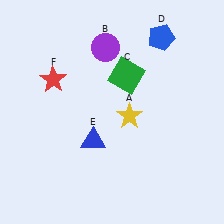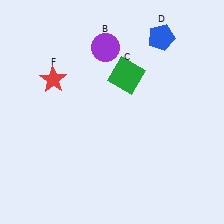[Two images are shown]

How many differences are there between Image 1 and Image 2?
There are 2 differences between the two images.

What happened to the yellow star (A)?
The yellow star (A) was removed in Image 2. It was in the bottom-right area of Image 1.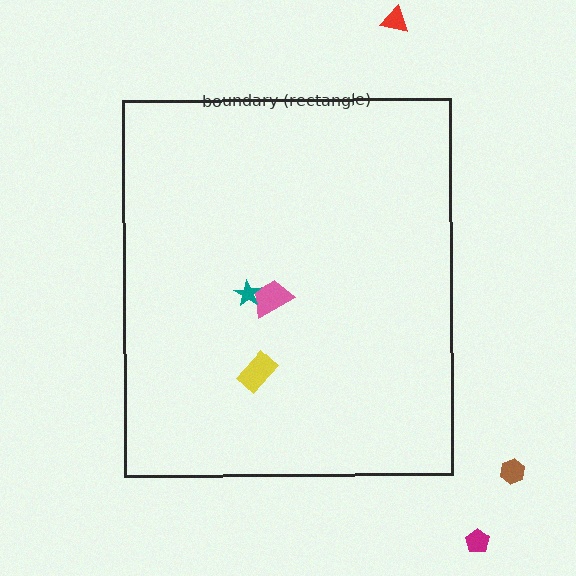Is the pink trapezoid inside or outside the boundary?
Inside.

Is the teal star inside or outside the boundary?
Inside.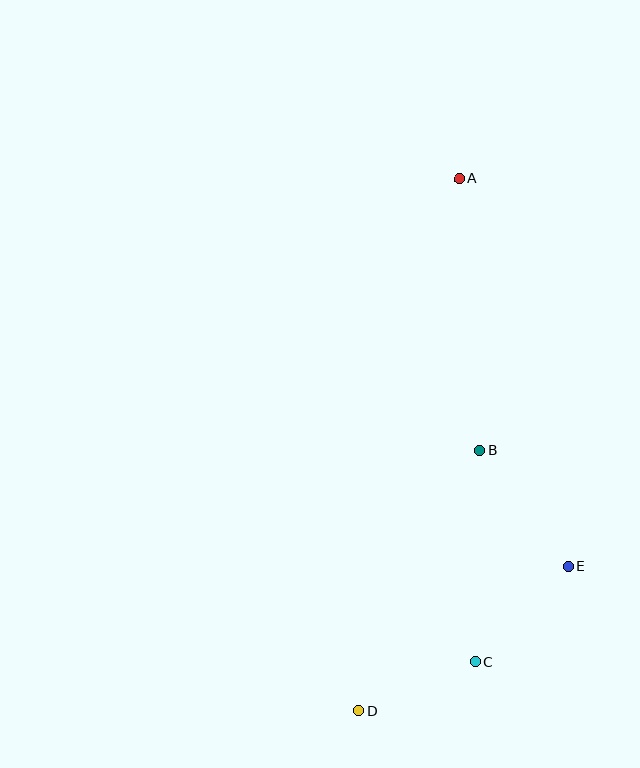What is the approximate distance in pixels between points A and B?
The distance between A and B is approximately 272 pixels.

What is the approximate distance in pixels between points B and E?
The distance between B and E is approximately 145 pixels.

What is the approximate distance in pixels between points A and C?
The distance between A and C is approximately 484 pixels.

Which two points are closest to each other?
Points C and D are closest to each other.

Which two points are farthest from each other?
Points A and D are farthest from each other.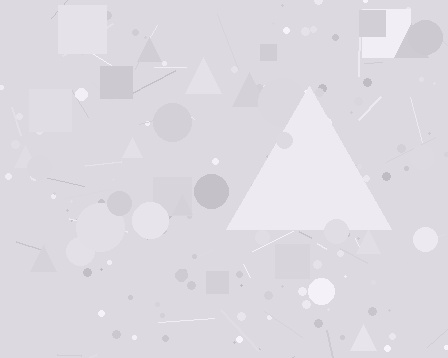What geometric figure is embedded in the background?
A triangle is embedded in the background.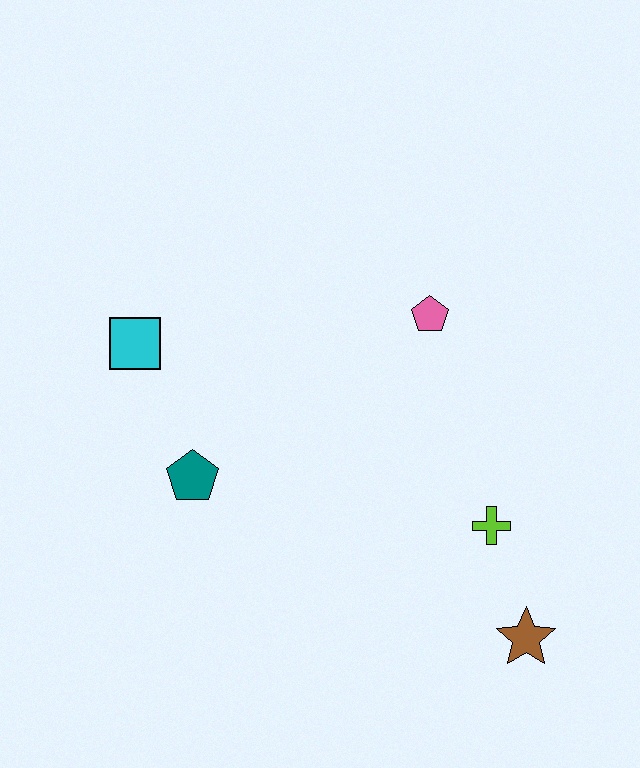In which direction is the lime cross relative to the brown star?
The lime cross is above the brown star.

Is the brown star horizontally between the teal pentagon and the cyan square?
No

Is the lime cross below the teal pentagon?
Yes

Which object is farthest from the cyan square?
The brown star is farthest from the cyan square.